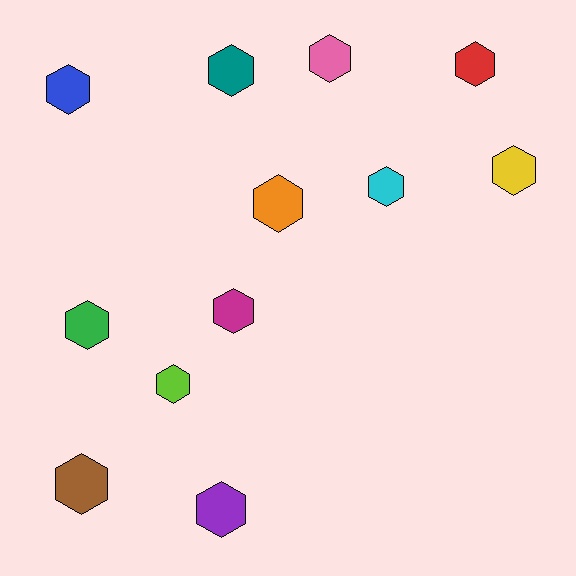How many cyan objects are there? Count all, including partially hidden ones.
There is 1 cyan object.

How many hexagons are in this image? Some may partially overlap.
There are 12 hexagons.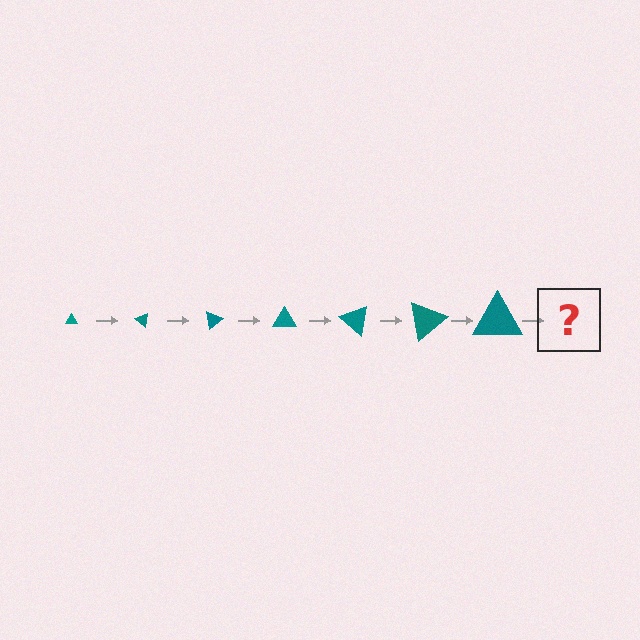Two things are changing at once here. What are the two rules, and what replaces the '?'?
The two rules are that the triangle grows larger each step and it rotates 40 degrees each step. The '?' should be a triangle, larger than the previous one and rotated 280 degrees from the start.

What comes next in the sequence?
The next element should be a triangle, larger than the previous one and rotated 280 degrees from the start.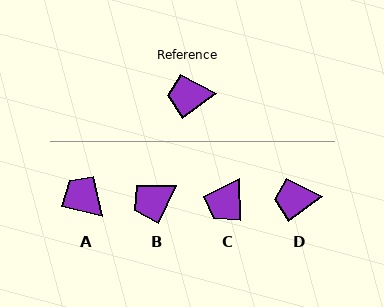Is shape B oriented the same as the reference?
No, it is off by about 27 degrees.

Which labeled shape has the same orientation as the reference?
D.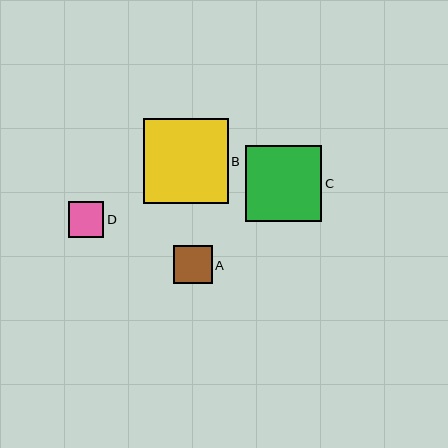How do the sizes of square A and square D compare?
Square A and square D are approximately the same size.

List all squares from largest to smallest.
From largest to smallest: B, C, A, D.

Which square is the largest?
Square B is the largest with a size of approximately 85 pixels.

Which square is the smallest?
Square D is the smallest with a size of approximately 36 pixels.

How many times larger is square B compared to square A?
Square B is approximately 2.2 times the size of square A.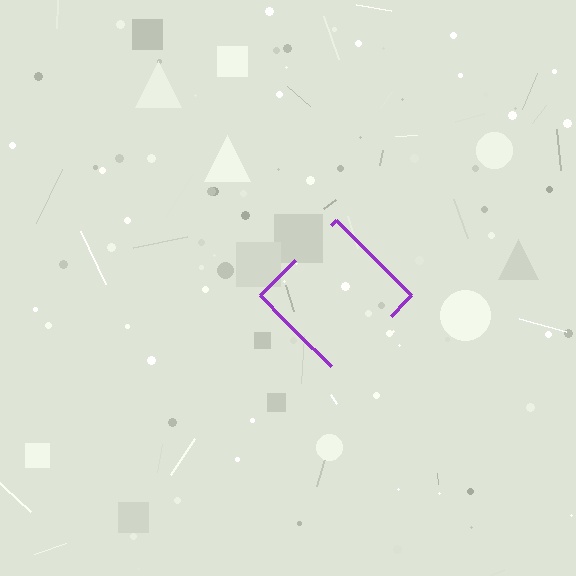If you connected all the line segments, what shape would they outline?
They would outline a diamond.